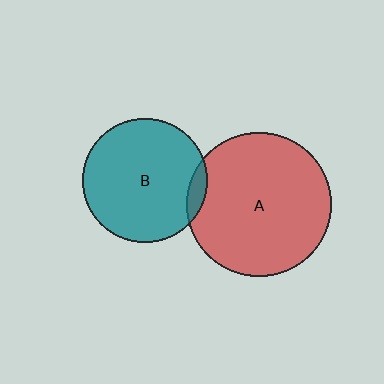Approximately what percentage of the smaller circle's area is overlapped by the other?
Approximately 5%.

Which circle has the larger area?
Circle A (red).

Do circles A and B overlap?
Yes.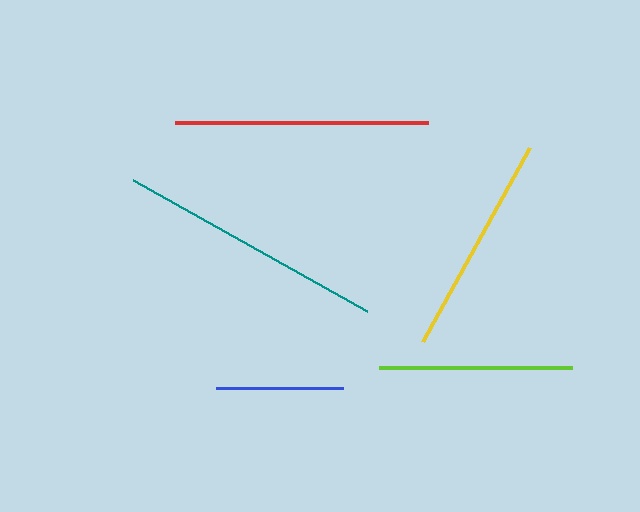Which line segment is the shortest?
The blue line is the shortest at approximately 126 pixels.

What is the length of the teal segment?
The teal segment is approximately 268 pixels long.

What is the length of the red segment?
The red segment is approximately 253 pixels long.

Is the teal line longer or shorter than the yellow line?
The teal line is longer than the yellow line.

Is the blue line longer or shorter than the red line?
The red line is longer than the blue line.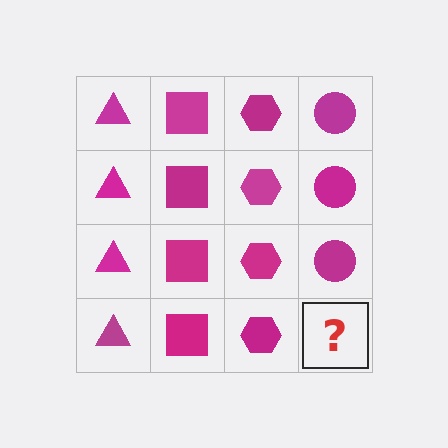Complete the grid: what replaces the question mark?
The question mark should be replaced with a magenta circle.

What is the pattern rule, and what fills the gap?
The rule is that each column has a consistent shape. The gap should be filled with a magenta circle.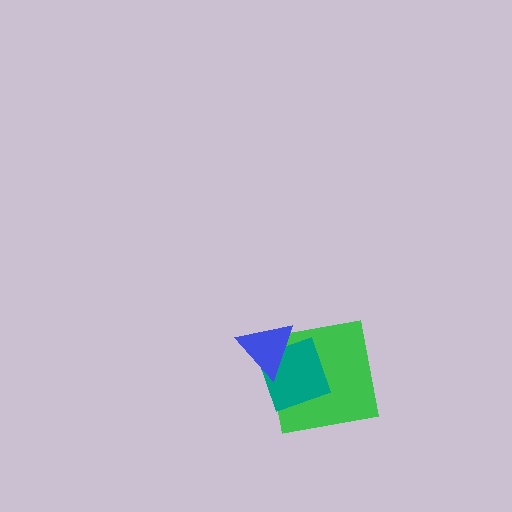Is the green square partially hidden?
Yes, it is partially covered by another shape.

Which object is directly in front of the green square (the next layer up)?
The teal square is directly in front of the green square.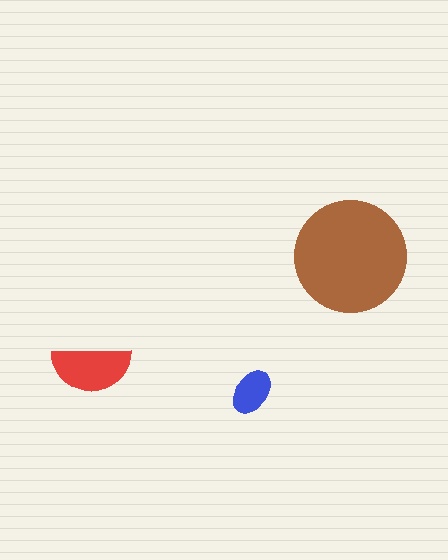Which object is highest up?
The brown circle is topmost.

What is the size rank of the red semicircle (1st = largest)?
2nd.